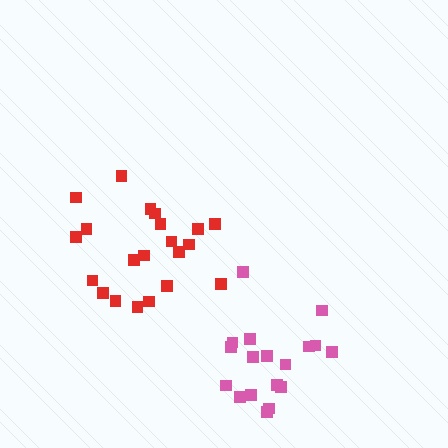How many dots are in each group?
Group 1: 18 dots, Group 2: 21 dots (39 total).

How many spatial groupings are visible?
There are 2 spatial groupings.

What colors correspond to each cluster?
The clusters are colored: pink, red.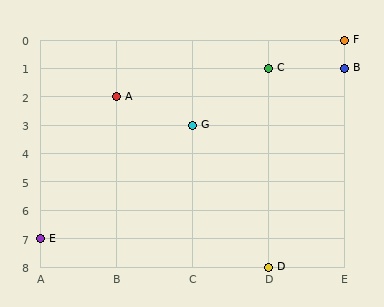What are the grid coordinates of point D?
Point D is at grid coordinates (D, 8).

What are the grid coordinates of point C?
Point C is at grid coordinates (D, 1).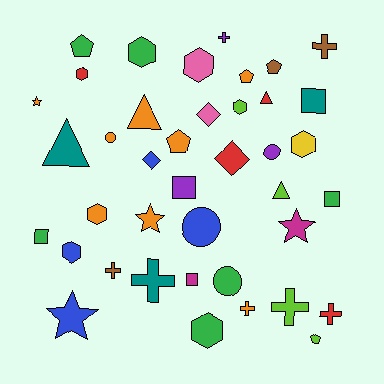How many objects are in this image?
There are 40 objects.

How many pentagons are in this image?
There are 5 pentagons.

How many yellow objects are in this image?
There is 1 yellow object.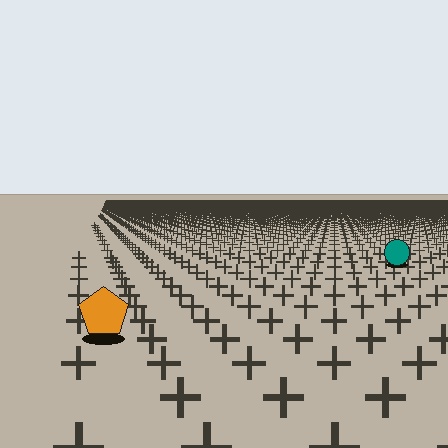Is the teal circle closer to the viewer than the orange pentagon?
No. The orange pentagon is closer — you can tell from the texture gradient: the ground texture is coarser near it.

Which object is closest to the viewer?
The orange pentagon is closest. The texture marks near it are larger and more spread out.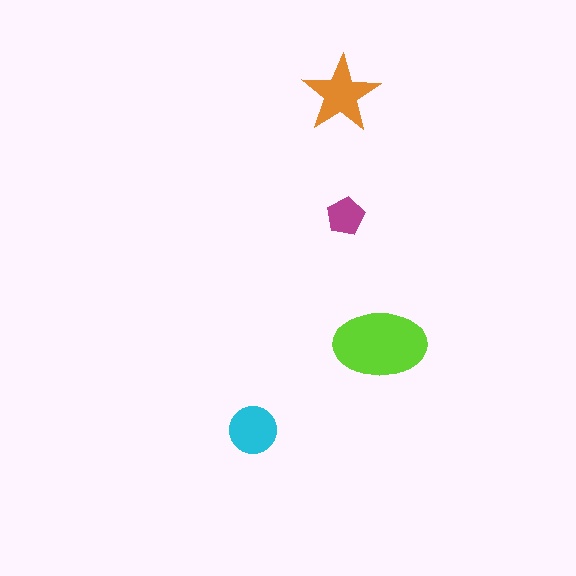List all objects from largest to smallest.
The lime ellipse, the orange star, the cyan circle, the magenta pentagon.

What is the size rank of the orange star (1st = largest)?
2nd.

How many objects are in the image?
There are 4 objects in the image.